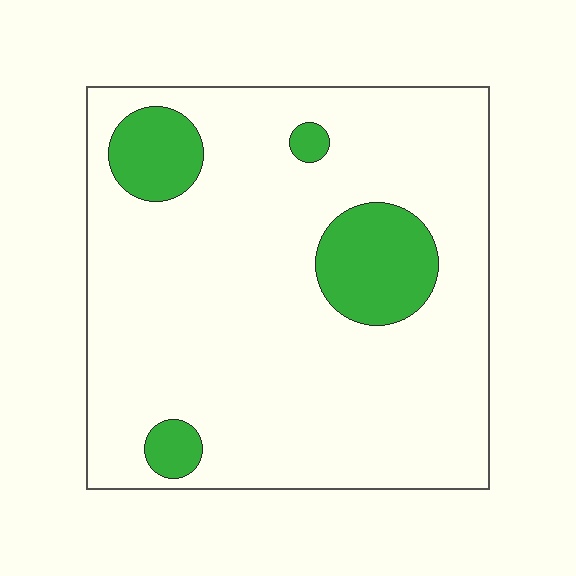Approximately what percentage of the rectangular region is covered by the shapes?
Approximately 15%.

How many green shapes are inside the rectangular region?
4.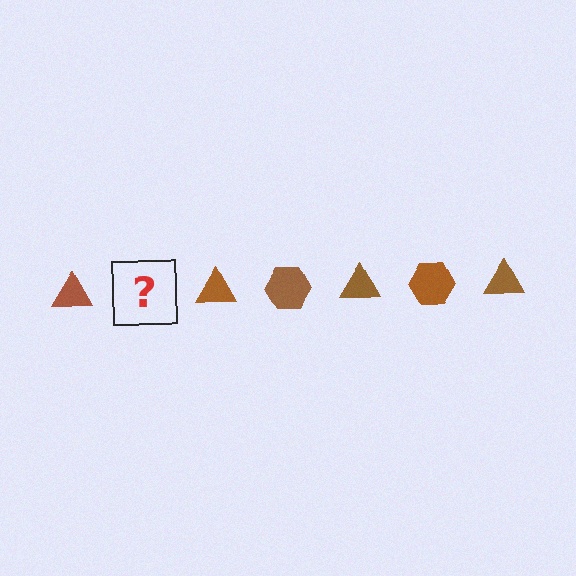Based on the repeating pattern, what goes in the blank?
The blank should be a brown hexagon.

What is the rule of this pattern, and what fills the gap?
The rule is that the pattern cycles through triangle, hexagon shapes in brown. The gap should be filled with a brown hexagon.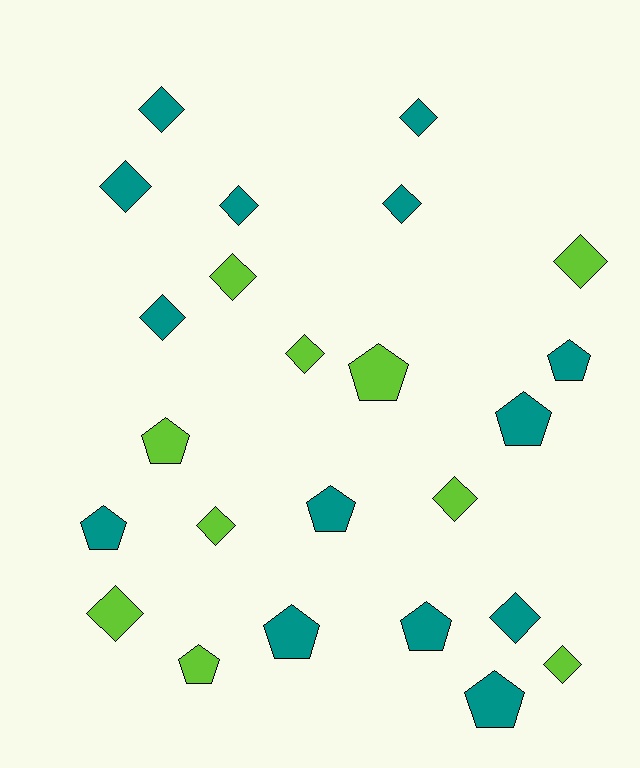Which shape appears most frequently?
Diamond, with 14 objects.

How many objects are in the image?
There are 24 objects.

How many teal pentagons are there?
There are 7 teal pentagons.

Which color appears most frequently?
Teal, with 14 objects.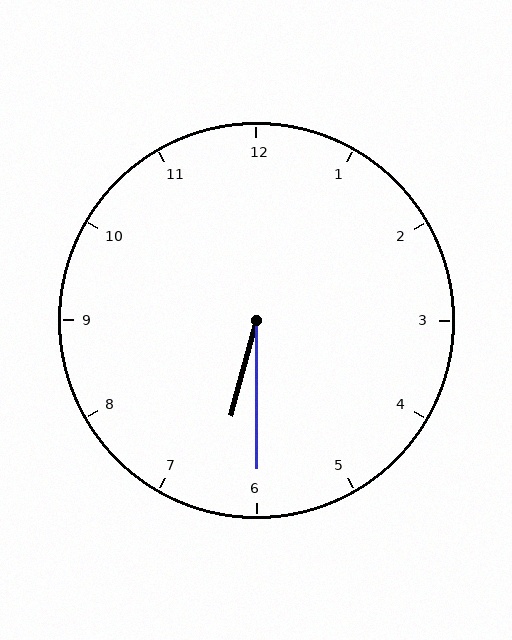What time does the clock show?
6:30.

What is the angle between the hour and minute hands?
Approximately 15 degrees.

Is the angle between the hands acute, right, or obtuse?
It is acute.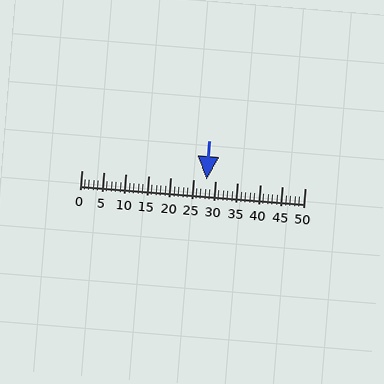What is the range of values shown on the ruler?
The ruler shows values from 0 to 50.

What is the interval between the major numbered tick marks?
The major tick marks are spaced 5 units apart.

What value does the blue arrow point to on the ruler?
The blue arrow points to approximately 28.